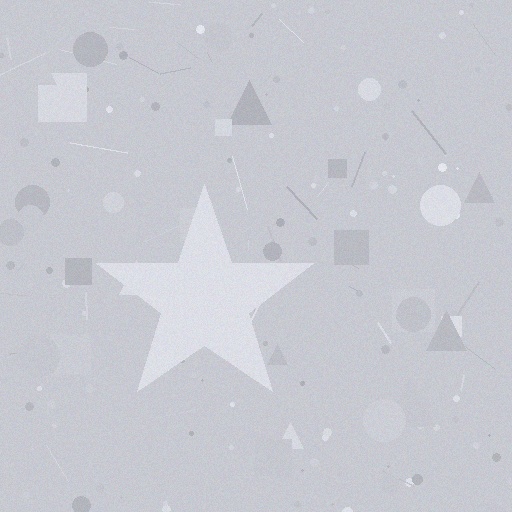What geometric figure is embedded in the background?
A star is embedded in the background.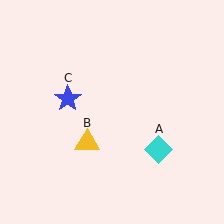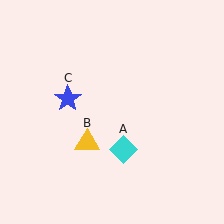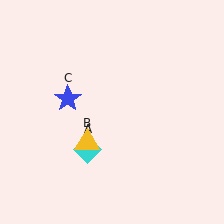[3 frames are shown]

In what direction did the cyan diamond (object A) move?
The cyan diamond (object A) moved left.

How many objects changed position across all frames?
1 object changed position: cyan diamond (object A).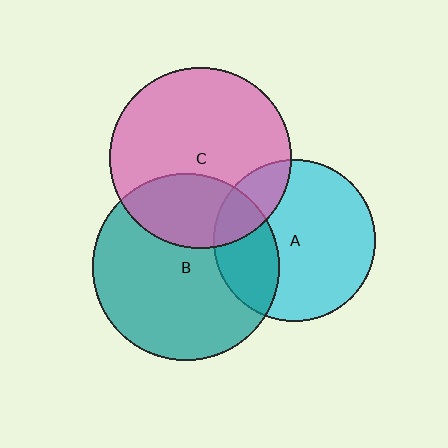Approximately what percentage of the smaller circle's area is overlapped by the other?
Approximately 30%.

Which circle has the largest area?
Circle B (teal).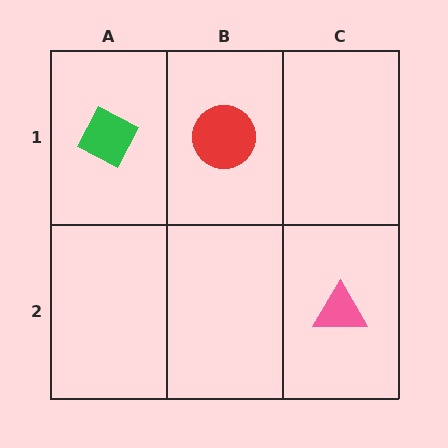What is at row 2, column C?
A pink triangle.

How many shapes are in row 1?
2 shapes.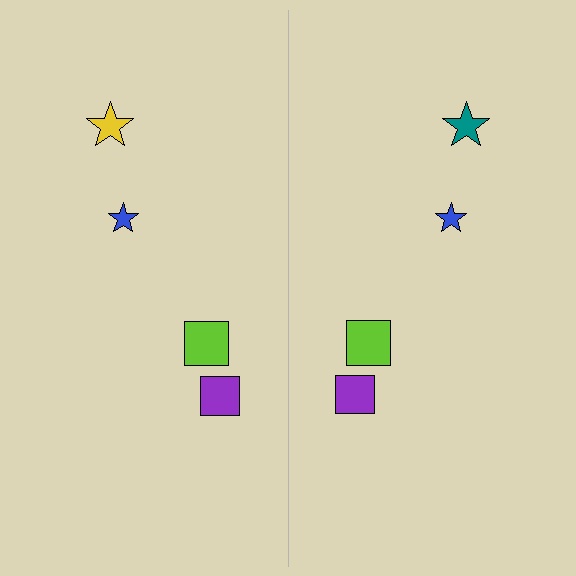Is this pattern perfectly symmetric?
No, the pattern is not perfectly symmetric. The teal star on the right side breaks the symmetry — its mirror counterpart is yellow.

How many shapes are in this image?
There are 8 shapes in this image.